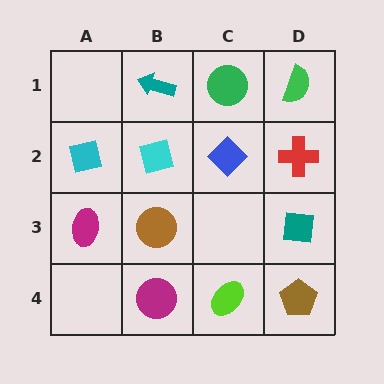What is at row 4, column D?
A brown pentagon.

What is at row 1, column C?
A green circle.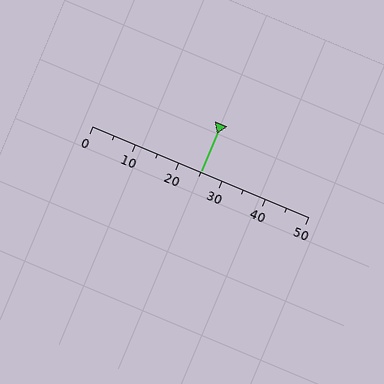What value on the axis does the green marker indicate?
The marker indicates approximately 25.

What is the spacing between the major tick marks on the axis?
The major ticks are spaced 10 apart.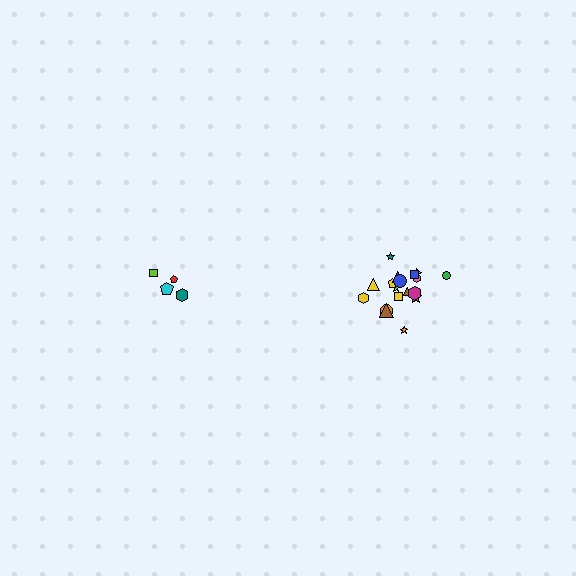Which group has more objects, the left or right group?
The right group.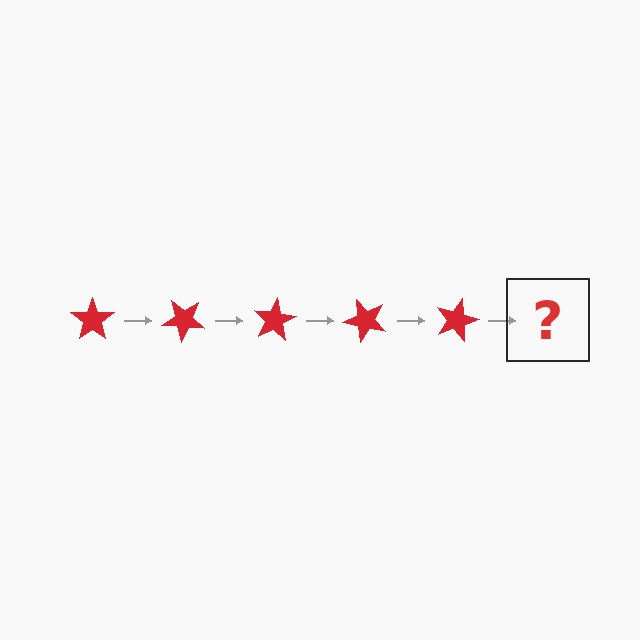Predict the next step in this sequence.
The next step is a red star rotated 200 degrees.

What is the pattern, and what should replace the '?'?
The pattern is that the star rotates 40 degrees each step. The '?' should be a red star rotated 200 degrees.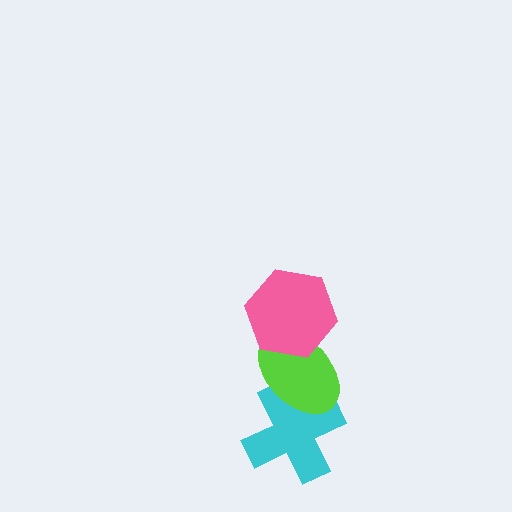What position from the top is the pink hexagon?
The pink hexagon is 1st from the top.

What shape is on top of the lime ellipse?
The pink hexagon is on top of the lime ellipse.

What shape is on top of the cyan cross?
The lime ellipse is on top of the cyan cross.